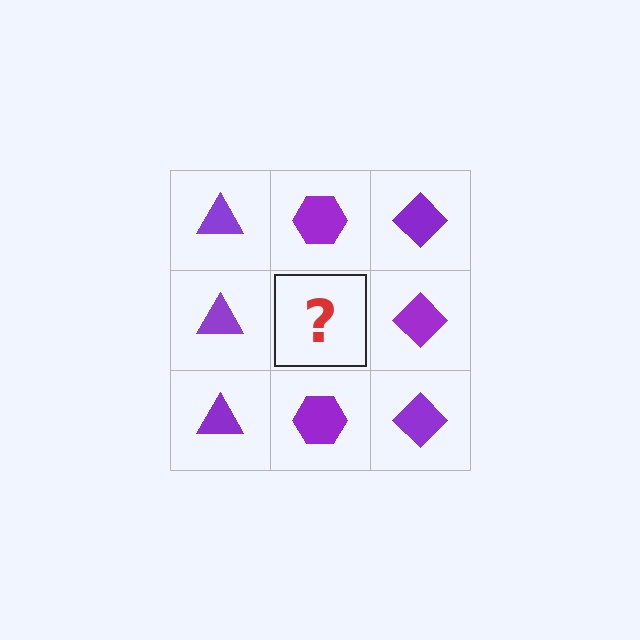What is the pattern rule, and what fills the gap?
The rule is that each column has a consistent shape. The gap should be filled with a purple hexagon.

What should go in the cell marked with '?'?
The missing cell should contain a purple hexagon.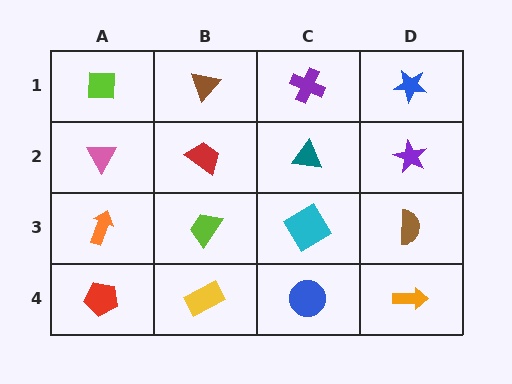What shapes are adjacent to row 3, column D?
A purple star (row 2, column D), an orange arrow (row 4, column D), a cyan diamond (row 3, column C).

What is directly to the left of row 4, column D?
A blue circle.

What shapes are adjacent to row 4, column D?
A brown semicircle (row 3, column D), a blue circle (row 4, column C).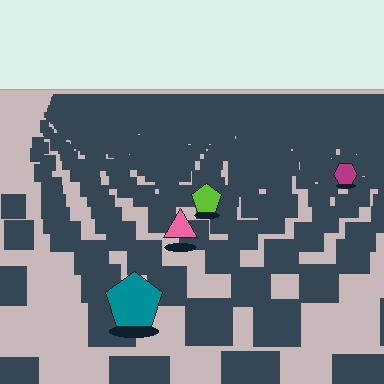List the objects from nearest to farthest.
From nearest to farthest: the teal pentagon, the pink triangle, the lime pentagon, the magenta hexagon.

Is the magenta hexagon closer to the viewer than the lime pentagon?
No. The lime pentagon is closer — you can tell from the texture gradient: the ground texture is coarser near it.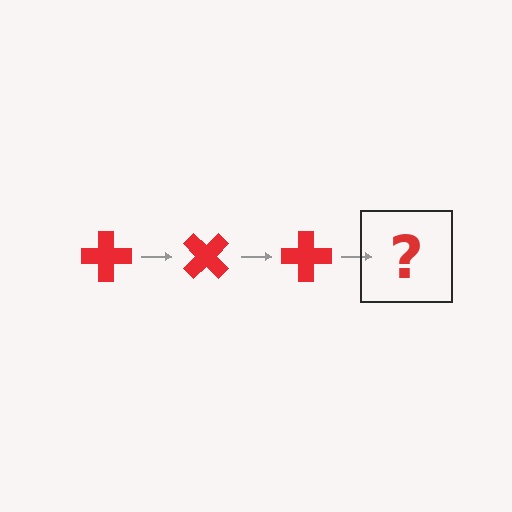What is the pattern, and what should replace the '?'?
The pattern is that the cross rotates 45 degrees each step. The '?' should be a red cross rotated 135 degrees.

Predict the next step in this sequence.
The next step is a red cross rotated 135 degrees.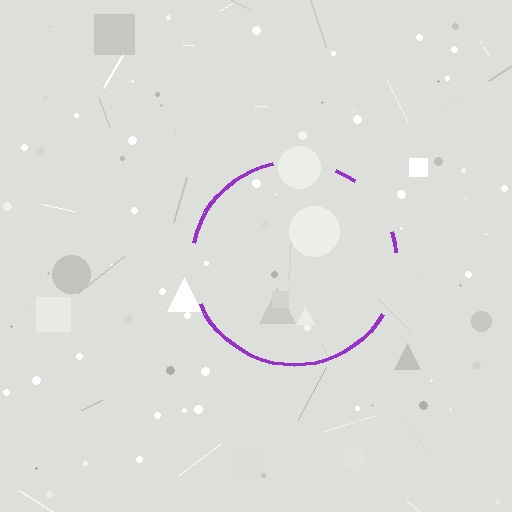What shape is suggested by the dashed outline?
The dashed outline suggests a circle.